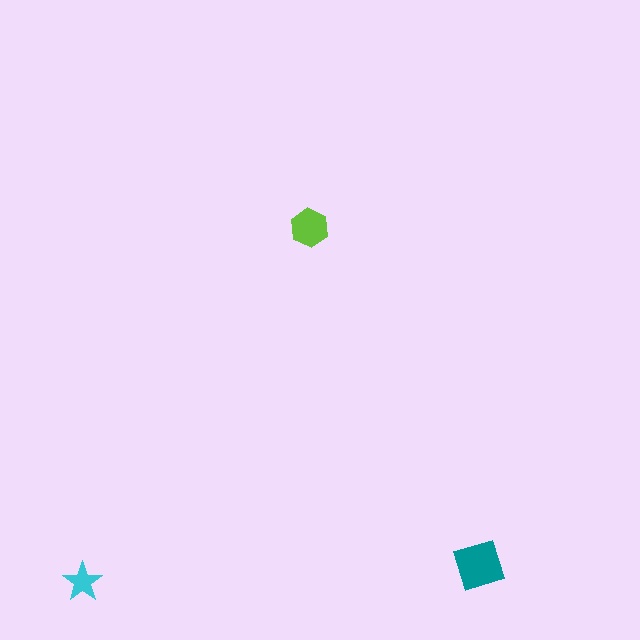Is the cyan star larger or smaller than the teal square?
Smaller.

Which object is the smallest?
The cyan star.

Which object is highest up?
The lime hexagon is topmost.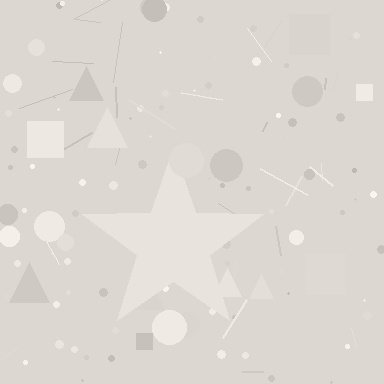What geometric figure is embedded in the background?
A star is embedded in the background.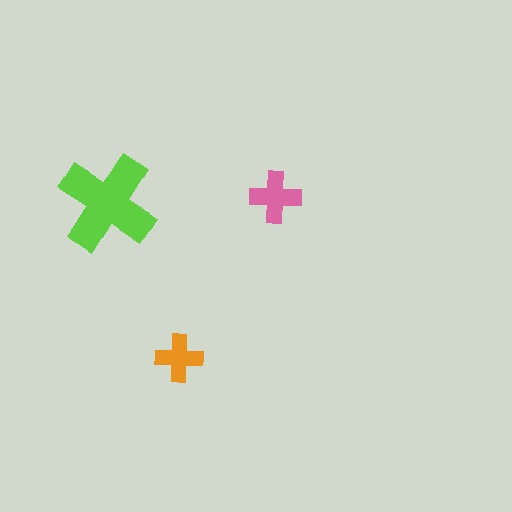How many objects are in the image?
There are 3 objects in the image.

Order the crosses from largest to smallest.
the lime one, the pink one, the orange one.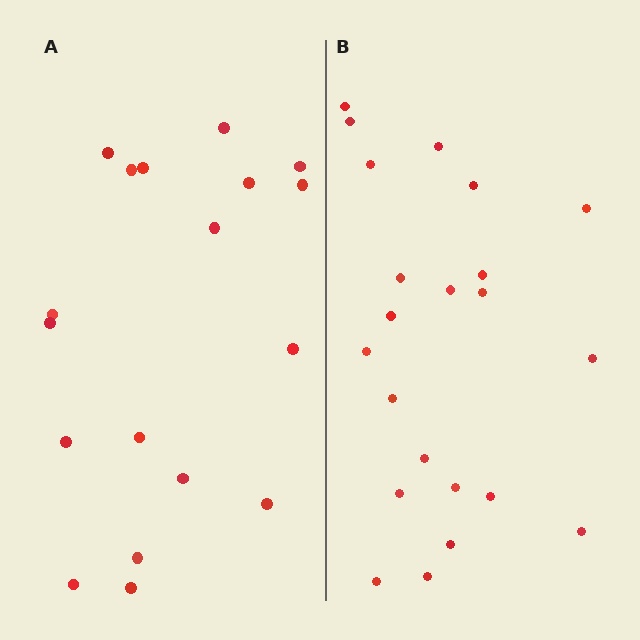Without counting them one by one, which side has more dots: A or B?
Region B (the right region) has more dots.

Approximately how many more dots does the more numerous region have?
Region B has about 4 more dots than region A.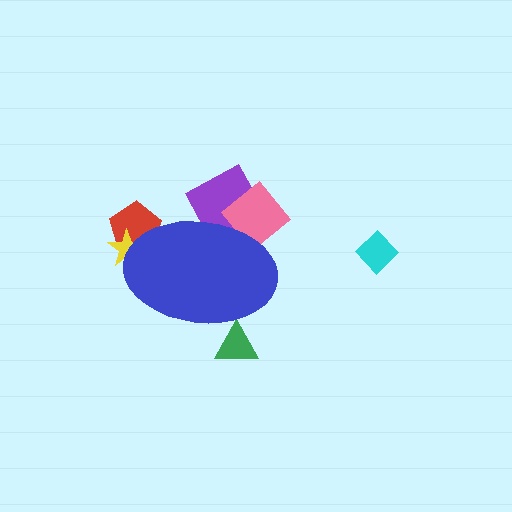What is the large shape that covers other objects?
A blue ellipse.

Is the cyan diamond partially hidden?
No, the cyan diamond is fully visible.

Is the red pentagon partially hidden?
Yes, the red pentagon is partially hidden behind the blue ellipse.